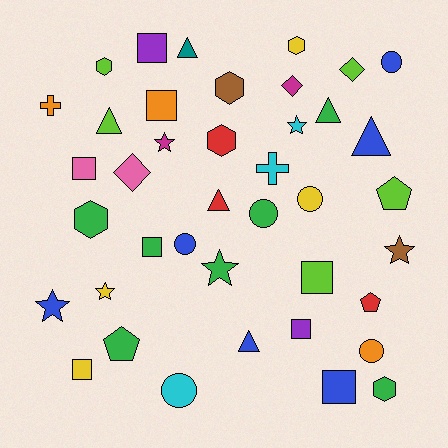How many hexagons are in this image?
There are 6 hexagons.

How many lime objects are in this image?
There are 5 lime objects.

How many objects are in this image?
There are 40 objects.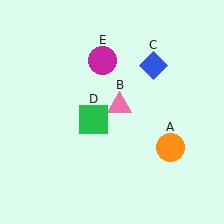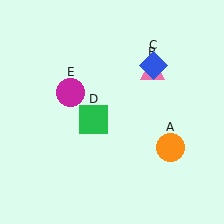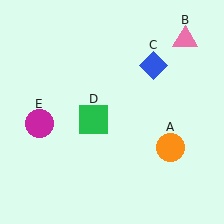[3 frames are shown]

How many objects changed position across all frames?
2 objects changed position: pink triangle (object B), magenta circle (object E).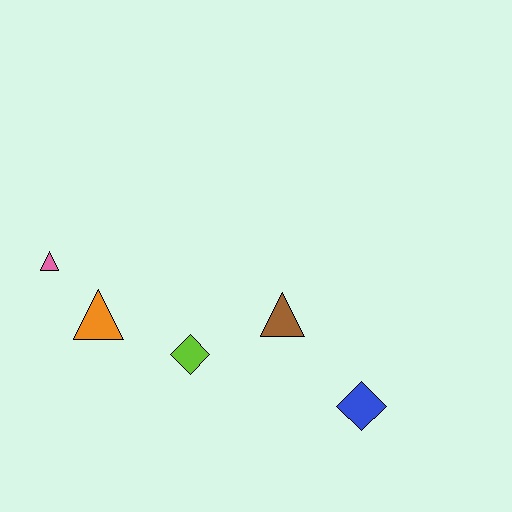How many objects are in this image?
There are 5 objects.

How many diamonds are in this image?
There are 2 diamonds.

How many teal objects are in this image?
There are no teal objects.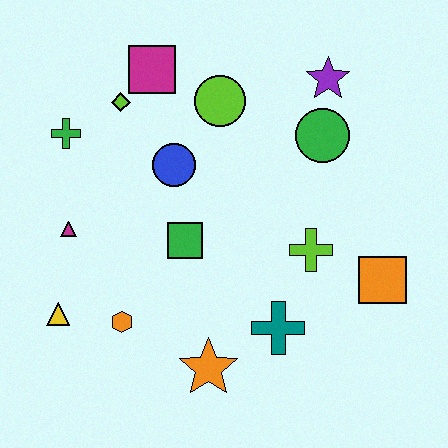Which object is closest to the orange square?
The lime cross is closest to the orange square.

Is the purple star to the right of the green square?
Yes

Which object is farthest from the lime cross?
The green cross is farthest from the lime cross.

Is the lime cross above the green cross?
No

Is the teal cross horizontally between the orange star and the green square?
No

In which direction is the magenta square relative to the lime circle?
The magenta square is to the left of the lime circle.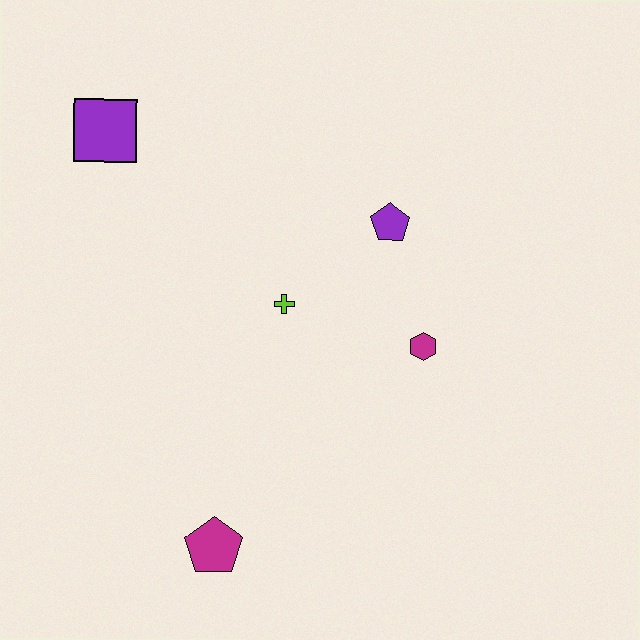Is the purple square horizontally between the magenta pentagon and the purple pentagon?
No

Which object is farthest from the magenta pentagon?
The purple square is farthest from the magenta pentagon.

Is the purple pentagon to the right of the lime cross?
Yes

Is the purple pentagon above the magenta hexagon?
Yes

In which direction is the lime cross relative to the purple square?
The lime cross is to the right of the purple square.